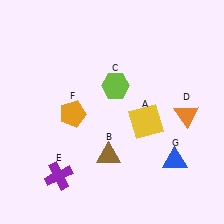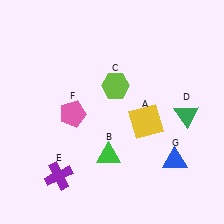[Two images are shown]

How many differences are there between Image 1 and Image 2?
There are 3 differences between the two images.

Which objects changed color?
B changed from brown to green. D changed from orange to green. F changed from orange to pink.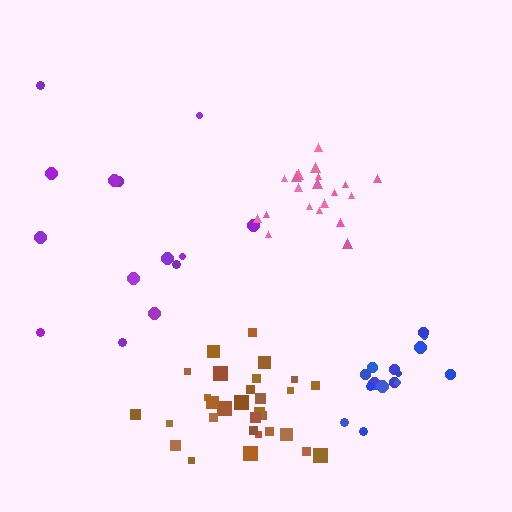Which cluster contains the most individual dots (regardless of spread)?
Brown (30).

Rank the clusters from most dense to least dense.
pink, brown, blue, purple.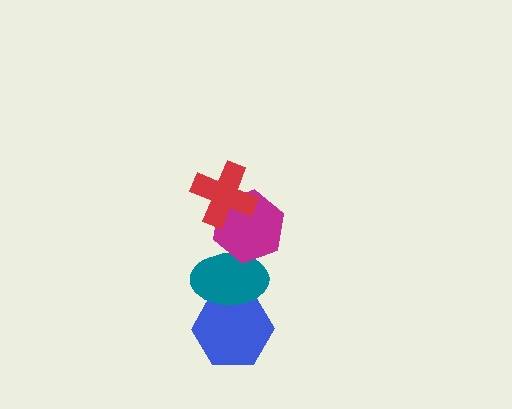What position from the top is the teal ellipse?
The teal ellipse is 3rd from the top.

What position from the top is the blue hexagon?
The blue hexagon is 4th from the top.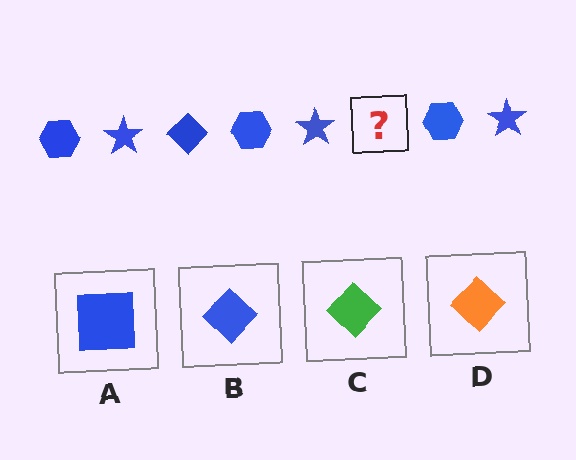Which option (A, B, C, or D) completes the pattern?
B.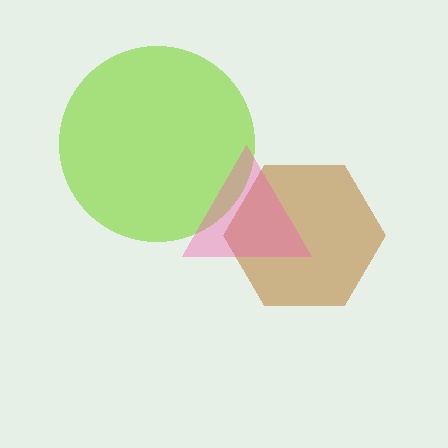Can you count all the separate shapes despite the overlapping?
Yes, there are 3 separate shapes.